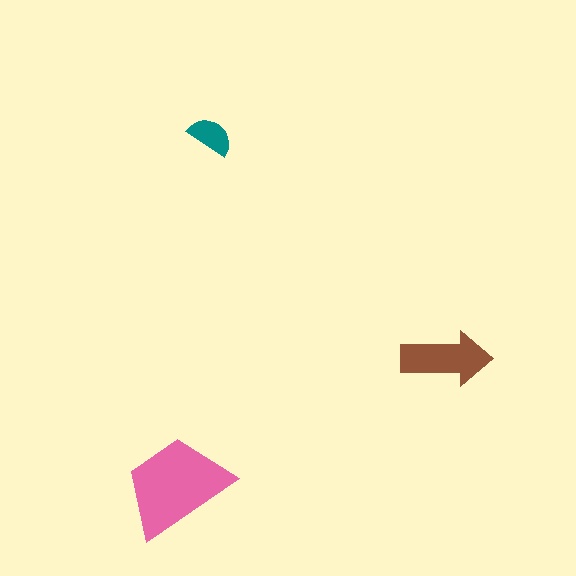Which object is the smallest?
The teal semicircle.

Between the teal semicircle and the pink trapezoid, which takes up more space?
The pink trapezoid.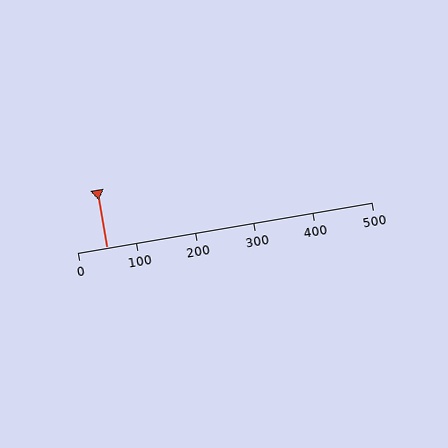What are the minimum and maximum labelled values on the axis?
The axis runs from 0 to 500.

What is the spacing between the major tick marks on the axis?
The major ticks are spaced 100 apart.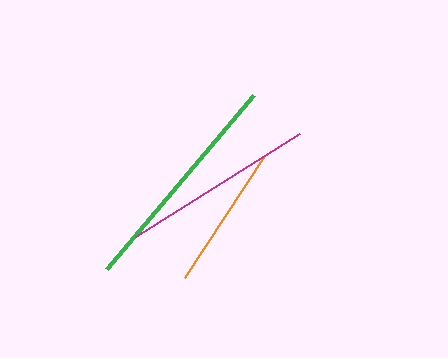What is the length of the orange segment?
The orange segment is approximately 146 pixels long.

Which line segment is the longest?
The green line is the longest at approximately 228 pixels.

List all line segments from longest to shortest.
From longest to shortest: green, magenta, orange.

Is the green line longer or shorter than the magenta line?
The green line is longer than the magenta line.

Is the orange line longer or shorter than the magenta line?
The magenta line is longer than the orange line.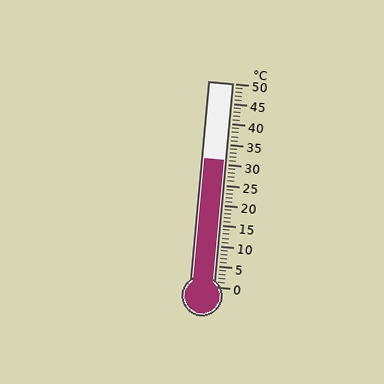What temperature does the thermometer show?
The thermometer shows approximately 31°C.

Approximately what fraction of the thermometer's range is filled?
The thermometer is filled to approximately 60% of its range.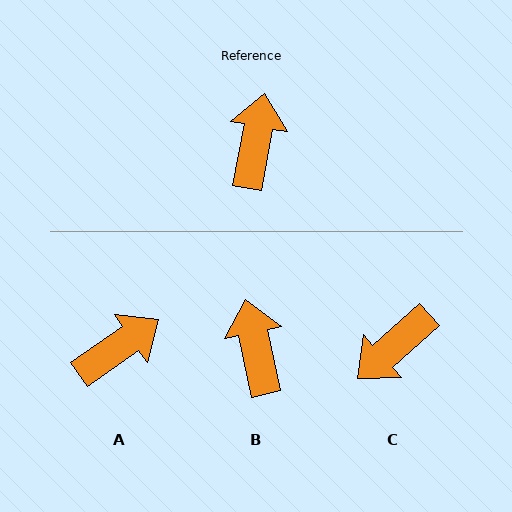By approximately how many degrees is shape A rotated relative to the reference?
Approximately 45 degrees clockwise.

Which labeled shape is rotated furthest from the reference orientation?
C, about 142 degrees away.